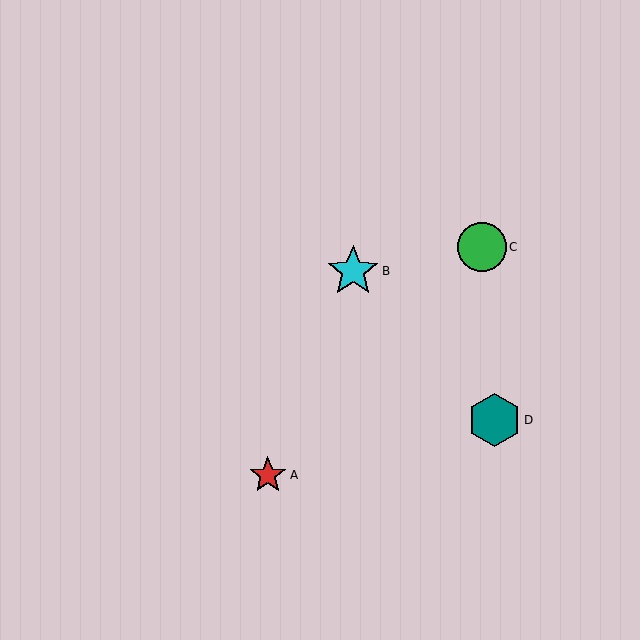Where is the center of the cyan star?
The center of the cyan star is at (353, 271).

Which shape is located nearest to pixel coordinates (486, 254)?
The green circle (labeled C) at (482, 247) is nearest to that location.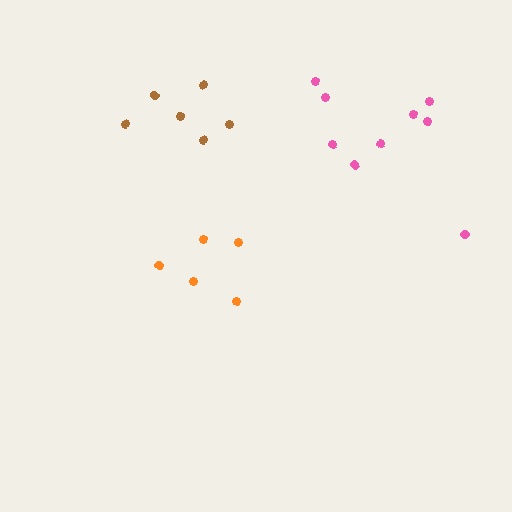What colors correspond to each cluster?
The clusters are colored: brown, orange, pink.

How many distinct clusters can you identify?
There are 3 distinct clusters.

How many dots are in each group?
Group 1: 6 dots, Group 2: 5 dots, Group 3: 9 dots (20 total).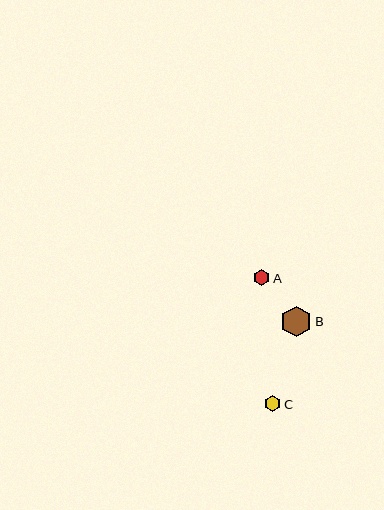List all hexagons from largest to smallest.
From largest to smallest: B, A, C.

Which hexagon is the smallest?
Hexagon C is the smallest with a size of approximately 16 pixels.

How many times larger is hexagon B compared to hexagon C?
Hexagon B is approximately 1.9 times the size of hexagon C.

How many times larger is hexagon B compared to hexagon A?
Hexagon B is approximately 1.9 times the size of hexagon A.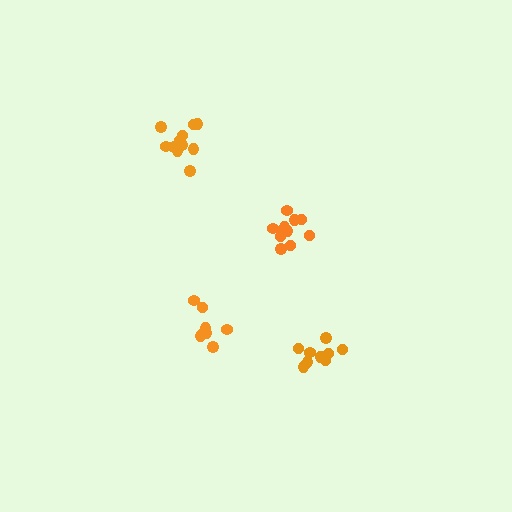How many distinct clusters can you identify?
There are 4 distinct clusters.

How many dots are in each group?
Group 1: 11 dots, Group 2: 11 dots, Group 3: 8 dots, Group 4: 11 dots (41 total).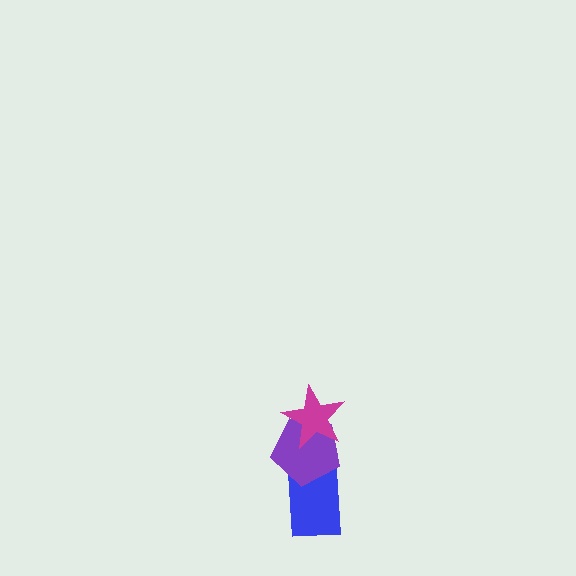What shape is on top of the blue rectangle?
The purple pentagon is on top of the blue rectangle.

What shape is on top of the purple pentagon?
The magenta star is on top of the purple pentagon.